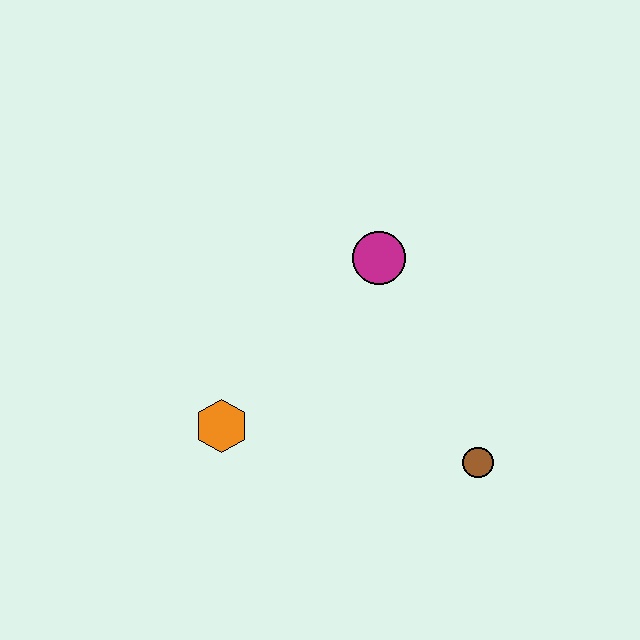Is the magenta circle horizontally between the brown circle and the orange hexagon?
Yes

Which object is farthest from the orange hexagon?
The brown circle is farthest from the orange hexagon.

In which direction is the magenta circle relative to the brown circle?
The magenta circle is above the brown circle.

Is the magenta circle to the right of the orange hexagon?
Yes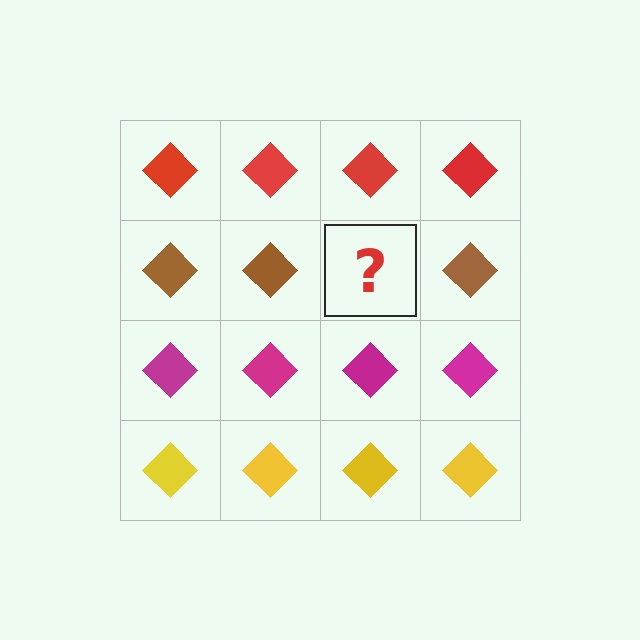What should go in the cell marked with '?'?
The missing cell should contain a brown diamond.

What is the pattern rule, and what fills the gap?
The rule is that each row has a consistent color. The gap should be filled with a brown diamond.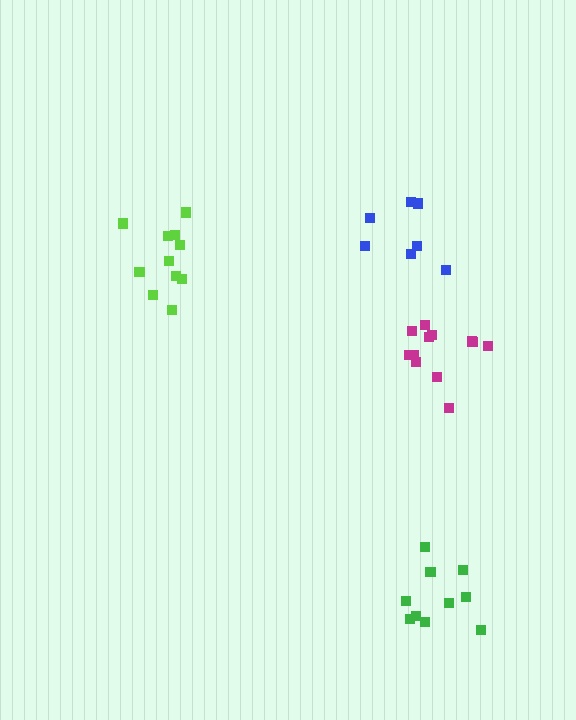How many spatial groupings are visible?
There are 4 spatial groupings.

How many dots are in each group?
Group 1: 10 dots, Group 2: 12 dots, Group 3: 7 dots, Group 4: 11 dots (40 total).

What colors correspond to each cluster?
The clusters are colored: green, magenta, blue, lime.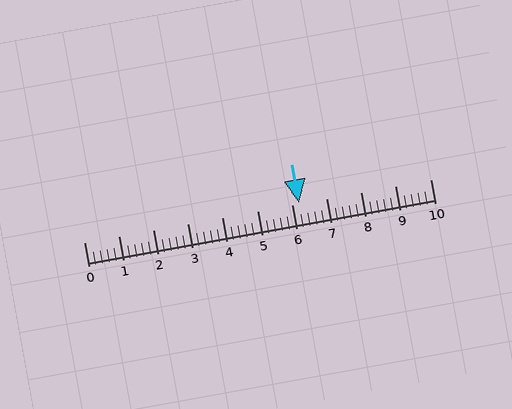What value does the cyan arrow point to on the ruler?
The cyan arrow points to approximately 6.2.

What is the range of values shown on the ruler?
The ruler shows values from 0 to 10.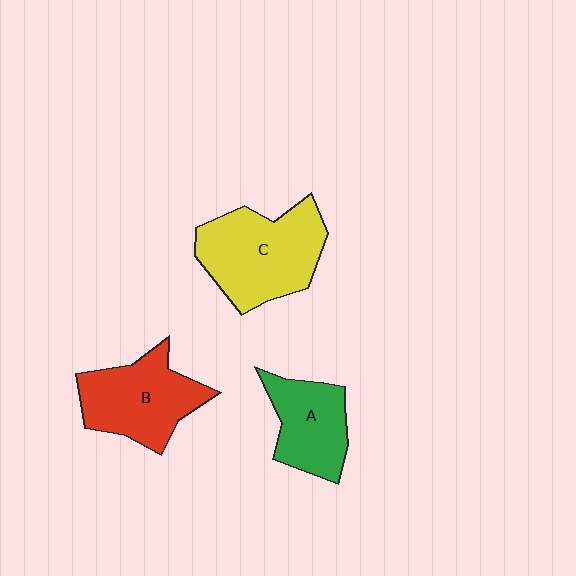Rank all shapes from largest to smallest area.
From largest to smallest: C (yellow), B (red), A (green).